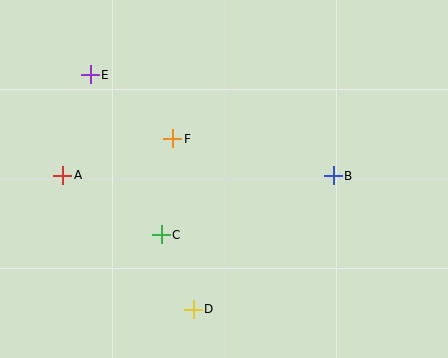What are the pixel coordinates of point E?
Point E is at (90, 75).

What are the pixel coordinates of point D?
Point D is at (193, 309).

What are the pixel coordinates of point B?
Point B is at (333, 176).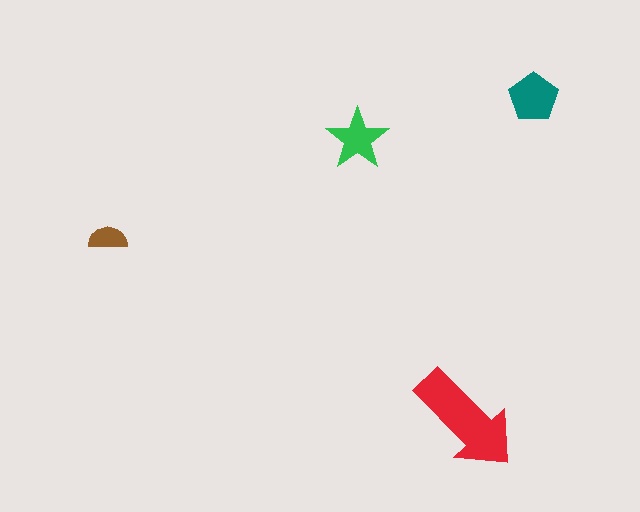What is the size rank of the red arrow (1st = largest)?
1st.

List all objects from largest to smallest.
The red arrow, the teal pentagon, the green star, the brown semicircle.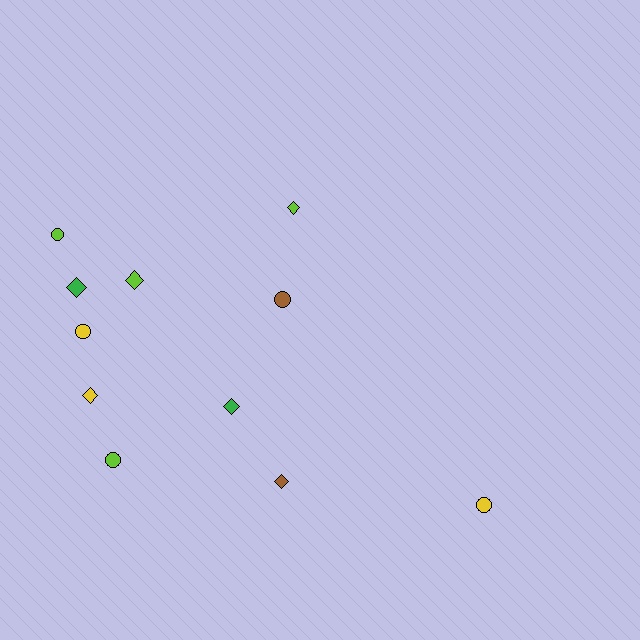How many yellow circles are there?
There are 2 yellow circles.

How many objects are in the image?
There are 11 objects.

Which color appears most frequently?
Lime, with 4 objects.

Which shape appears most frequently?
Diamond, with 6 objects.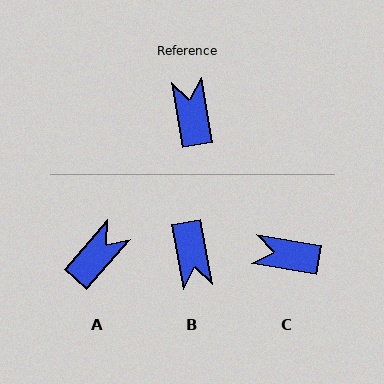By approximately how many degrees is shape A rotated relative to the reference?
Approximately 51 degrees clockwise.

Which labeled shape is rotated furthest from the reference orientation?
B, about 179 degrees away.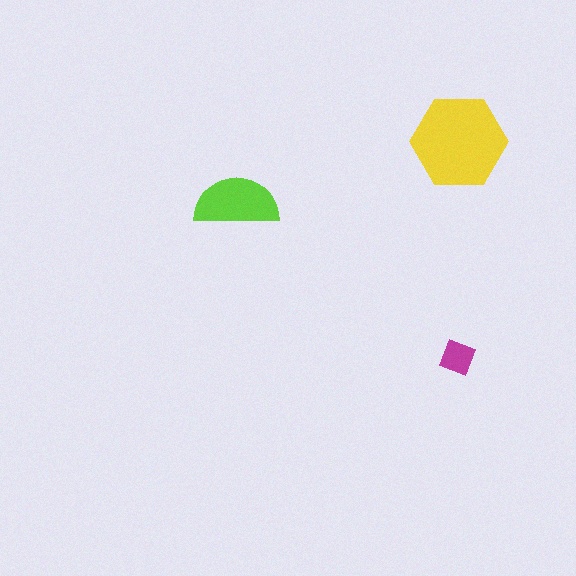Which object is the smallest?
The magenta diamond.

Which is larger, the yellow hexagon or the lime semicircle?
The yellow hexagon.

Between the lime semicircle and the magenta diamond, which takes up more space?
The lime semicircle.